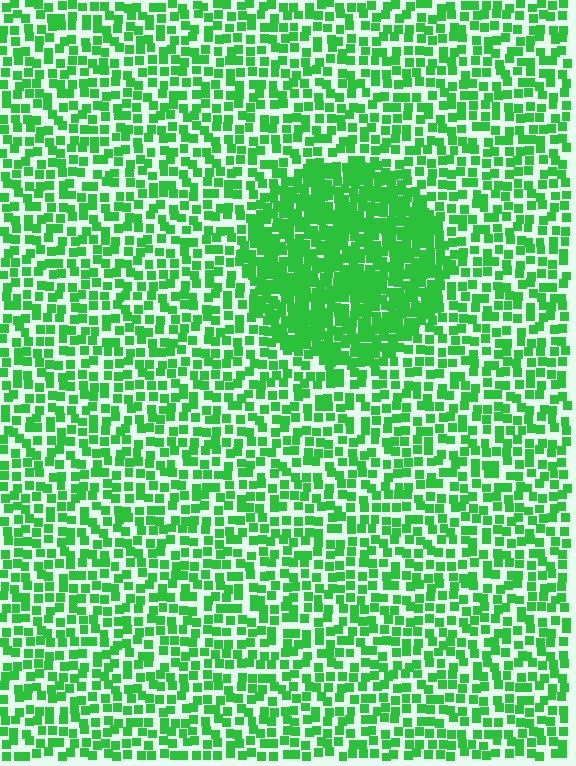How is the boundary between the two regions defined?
The boundary is defined by a change in element density (approximately 2.1x ratio). All elements are the same color, size, and shape.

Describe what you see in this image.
The image contains small green elements arranged at two different densities. A circle-shaped region is visible where the elements are more densely packed than the surrounding area.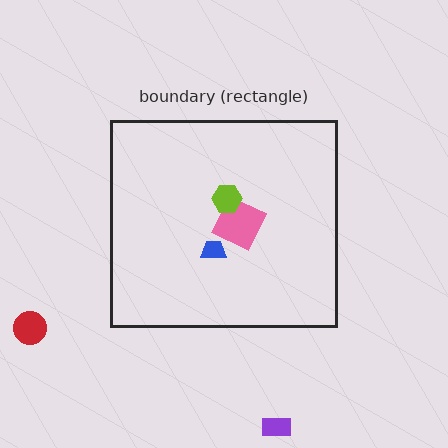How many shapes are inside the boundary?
3 inside, 2 outside.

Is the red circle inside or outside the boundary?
Outside.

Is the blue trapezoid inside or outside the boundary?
Inside.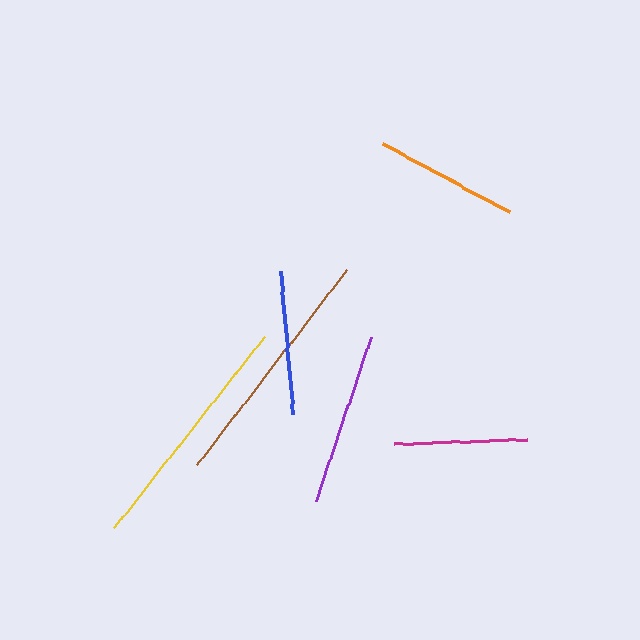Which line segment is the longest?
The brown line is the longest at approximately 245 pixels.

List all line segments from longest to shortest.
From longest to shortest: brown, yellow, purple, orange, blue, magenta.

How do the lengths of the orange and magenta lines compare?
The orange and magenta lines are approximately the same length.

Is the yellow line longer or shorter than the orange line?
The yellow line is longer than the orange line.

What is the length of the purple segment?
The purple segment is approximately 172 pixels long.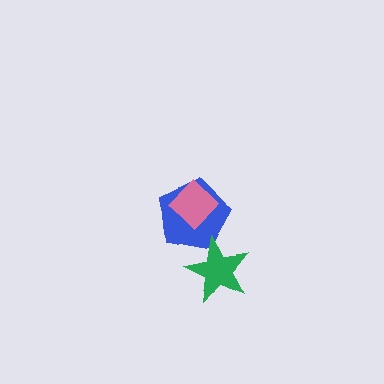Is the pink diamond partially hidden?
No, no other shape covers it.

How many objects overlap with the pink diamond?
1 object overlaps with the pink diamond.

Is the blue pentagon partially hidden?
Yes, it is partially covered by another shape.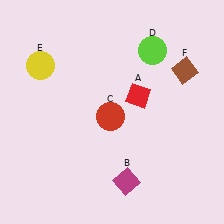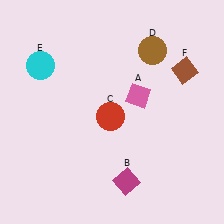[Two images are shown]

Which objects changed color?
A changed from red to pink. D changed from lime to brown. E changed from yellow to cyan.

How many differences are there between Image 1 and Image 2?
There are 3 differences between the two images.